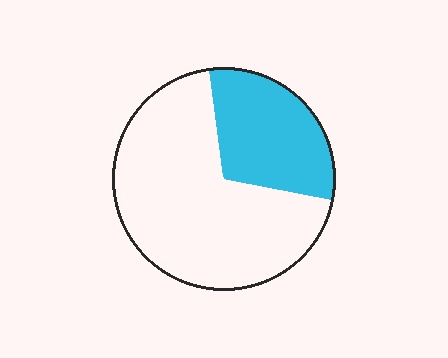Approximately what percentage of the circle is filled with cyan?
Approximately 30%.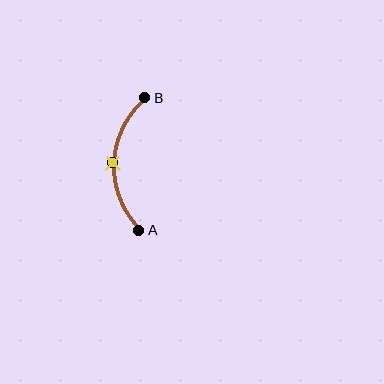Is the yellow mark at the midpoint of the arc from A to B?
Yes. The yellow mark lies on the arc at equal arc-length from both A and B — it is the arc midpoint.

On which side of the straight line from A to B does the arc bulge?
The arc bulges to the left of the straight line connecting A and B.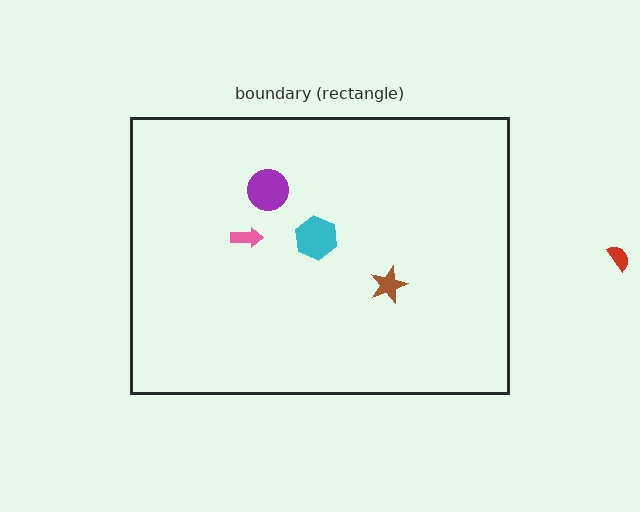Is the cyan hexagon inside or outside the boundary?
Inside.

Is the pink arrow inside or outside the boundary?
Inside.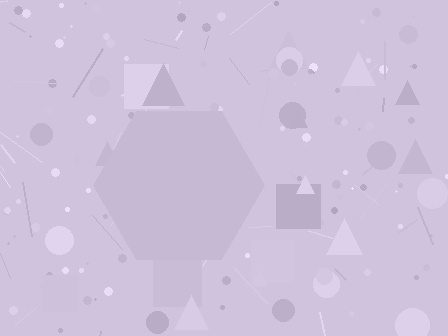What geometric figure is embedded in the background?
A hexagon is embedded in the background.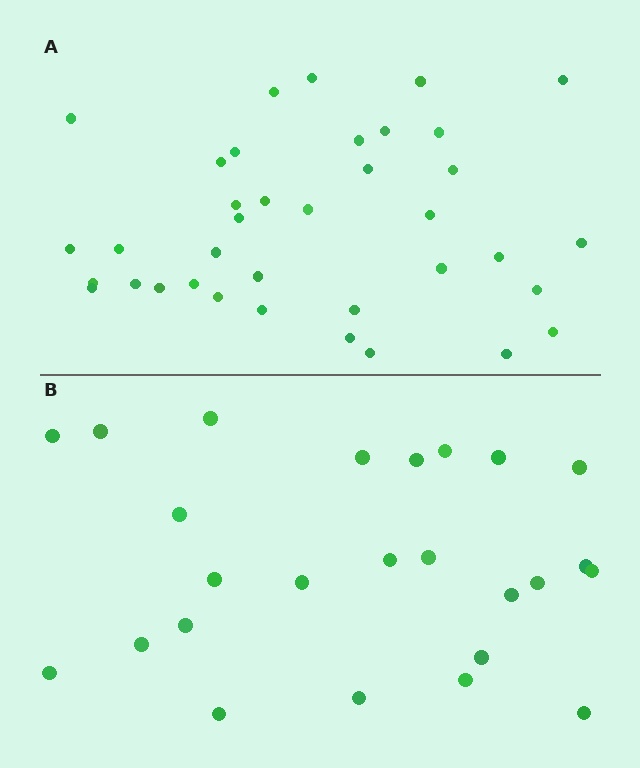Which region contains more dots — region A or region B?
Region A (the top region) has more dots.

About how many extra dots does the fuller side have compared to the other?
Region A has roughly 12 or so more dots than region B.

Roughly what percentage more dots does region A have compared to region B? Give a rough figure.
About 50% more.